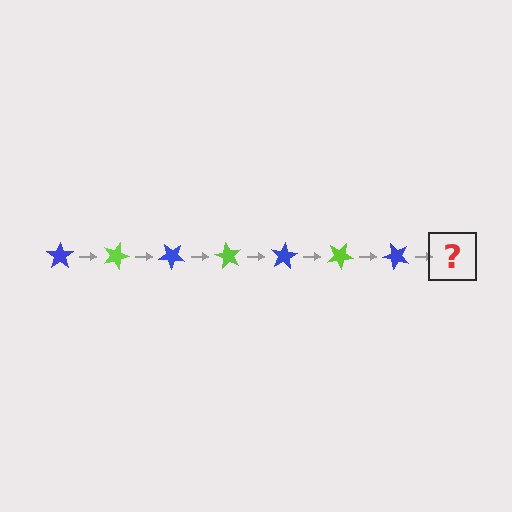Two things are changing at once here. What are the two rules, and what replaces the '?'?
The two rules are that it rotates 20 degrees each step and the color cycles through blue and lime. The '?' should be a lime star, rotated 140 degrees from the start.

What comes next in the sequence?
The next element should be a lime star, rotated 140 degrees from the start.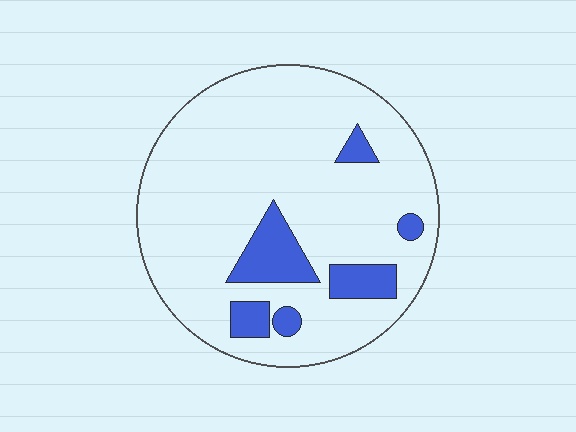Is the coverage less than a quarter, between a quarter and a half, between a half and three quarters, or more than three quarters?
Less than a quarter.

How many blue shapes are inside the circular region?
6.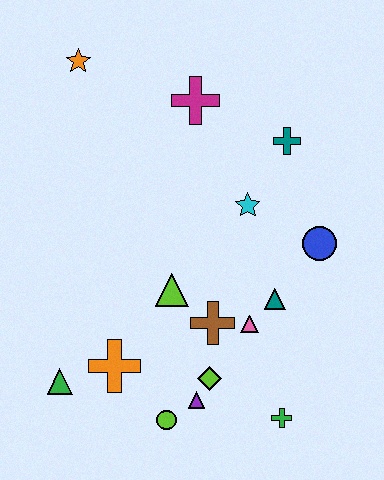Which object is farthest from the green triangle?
The teal cross is farthest from the green triangle.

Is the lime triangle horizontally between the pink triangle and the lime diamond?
No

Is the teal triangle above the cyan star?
No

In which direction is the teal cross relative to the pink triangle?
The teal cross is above the pink triangle.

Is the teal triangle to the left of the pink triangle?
No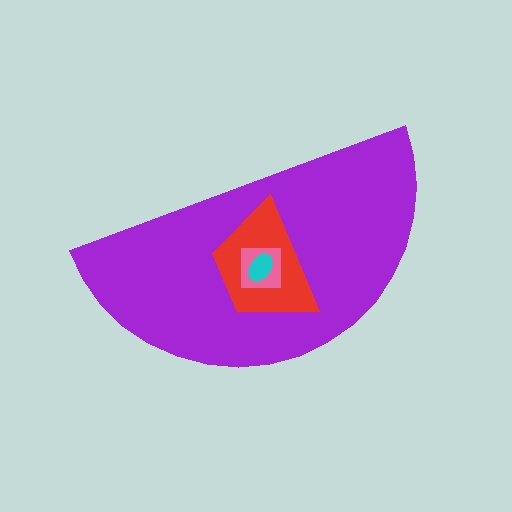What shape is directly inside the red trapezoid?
The pink square.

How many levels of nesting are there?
4.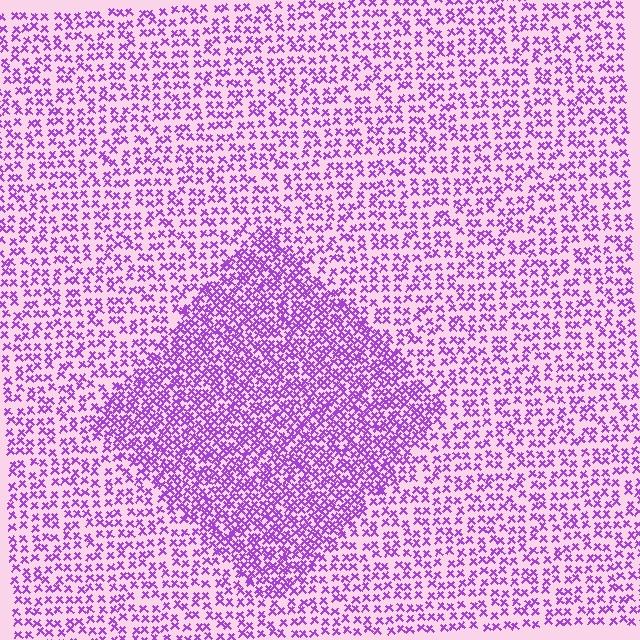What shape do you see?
I see a diamond.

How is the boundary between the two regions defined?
The boundary is defined by a change in element density (approximately 1.9x ratio). All elements are the same color, size, and shape.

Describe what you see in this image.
The image contains small purple elements arranged at two different densities. A diamond-shaped region is visible where the elements are more densely packed than the surrounding area.